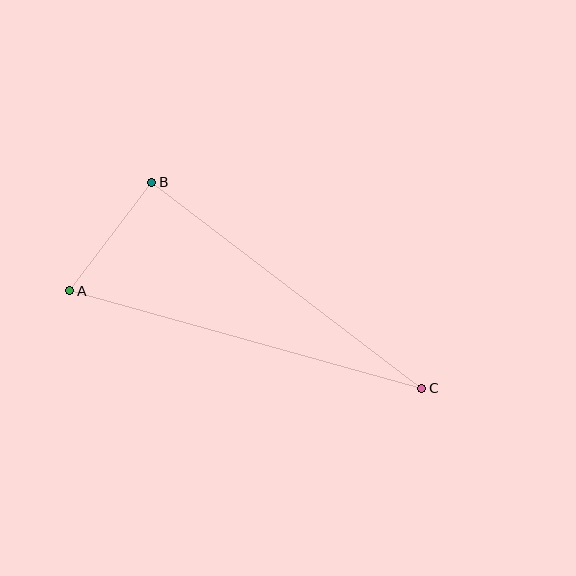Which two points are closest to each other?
Points A and B are closest to each other.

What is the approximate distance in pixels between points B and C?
The distance between B and C is approximately 340 pixels.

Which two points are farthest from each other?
Points A and C are farthest from each other.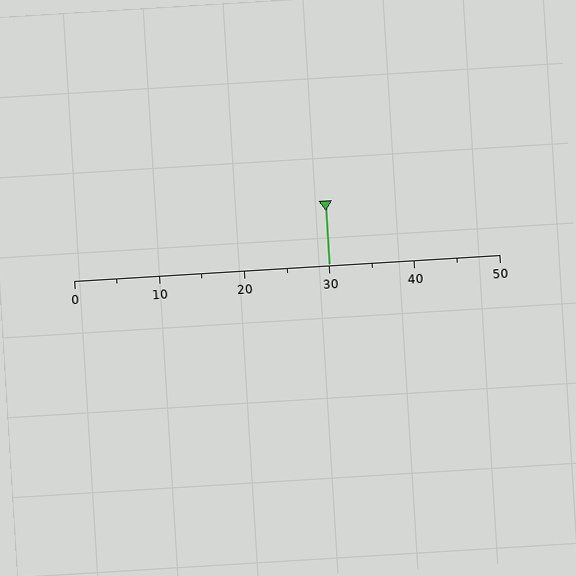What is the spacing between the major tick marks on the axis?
The major ticks are spaced 10 apart.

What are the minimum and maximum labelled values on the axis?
The axis runs from 0 to 50.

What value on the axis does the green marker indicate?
The marker indicates approximately 30.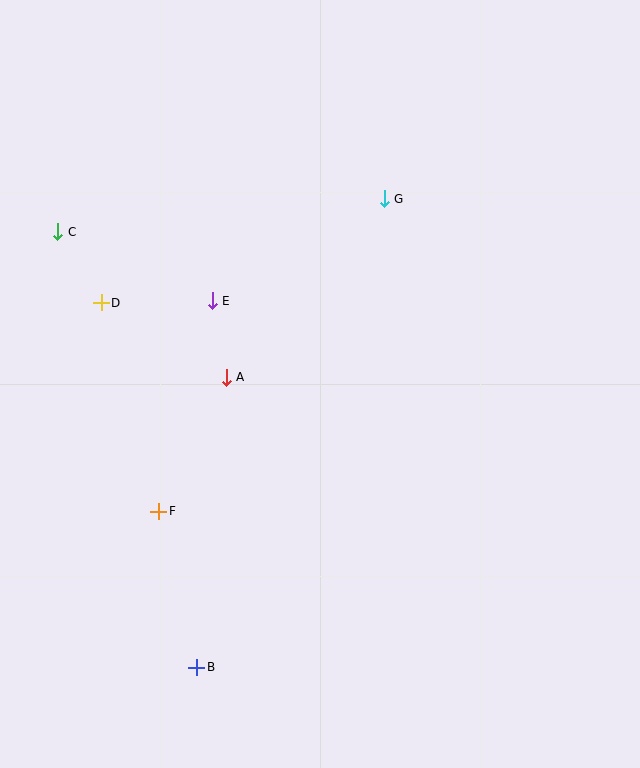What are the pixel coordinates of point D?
Point D is at (101, 303).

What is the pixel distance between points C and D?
The distance between C and D is 83 pixels.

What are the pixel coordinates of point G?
Point G is at (384, 199).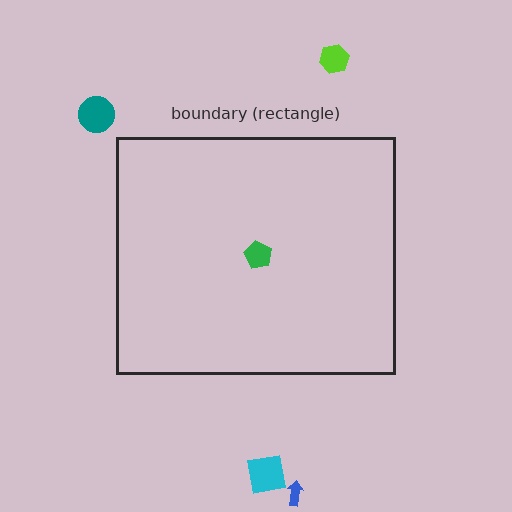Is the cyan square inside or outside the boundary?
Outside.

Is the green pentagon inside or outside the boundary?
Inside.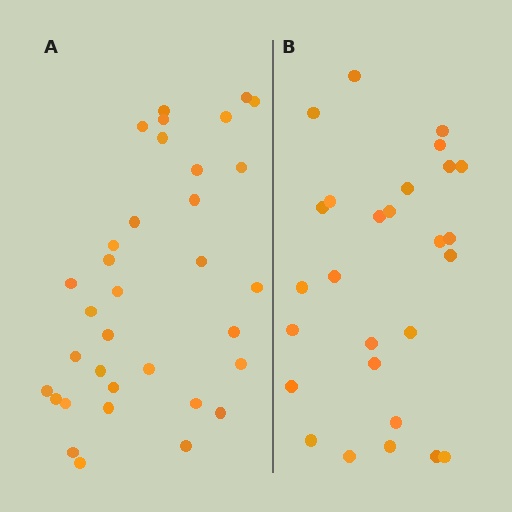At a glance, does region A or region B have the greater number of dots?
Region A (the left region) has more dots.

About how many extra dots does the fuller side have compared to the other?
Region A has roughly 8 or so more dots than region B.